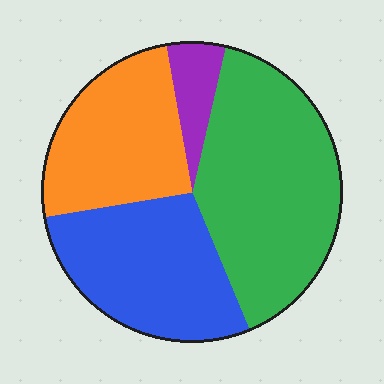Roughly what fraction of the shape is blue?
Blue covers around 30% of the shape.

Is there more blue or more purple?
Blue.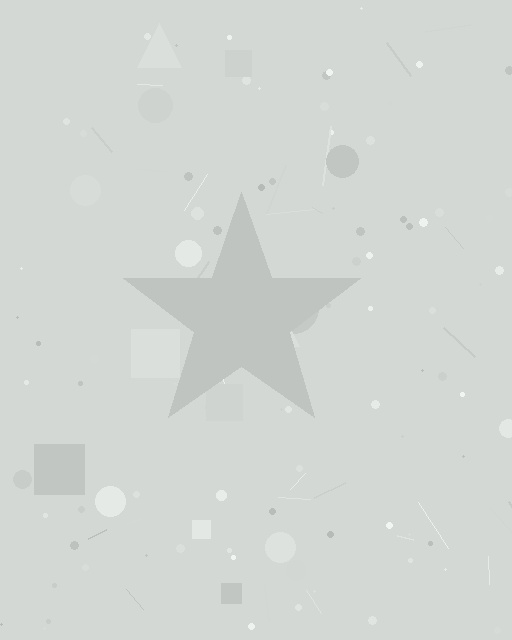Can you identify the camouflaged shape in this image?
The camouflaged shape is a star.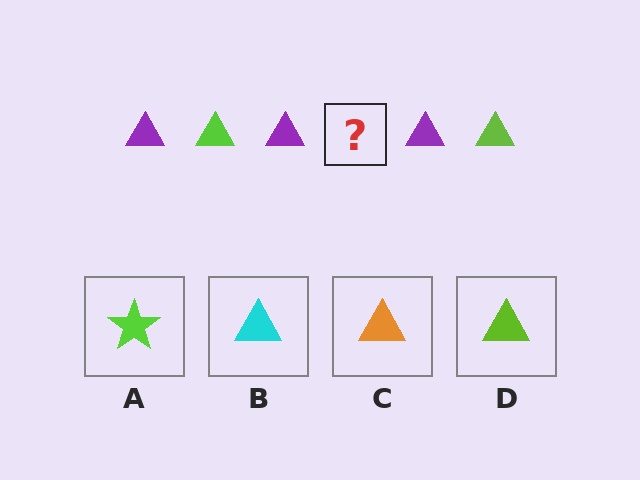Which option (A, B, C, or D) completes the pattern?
D.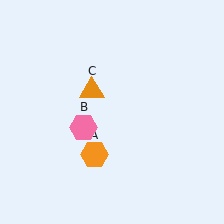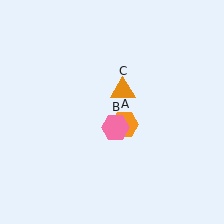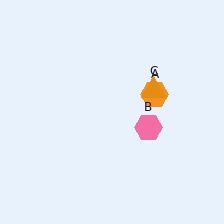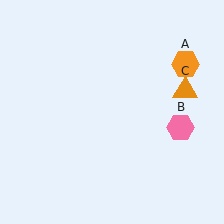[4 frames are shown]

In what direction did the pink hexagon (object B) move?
The pink hexagon (object B) moved right.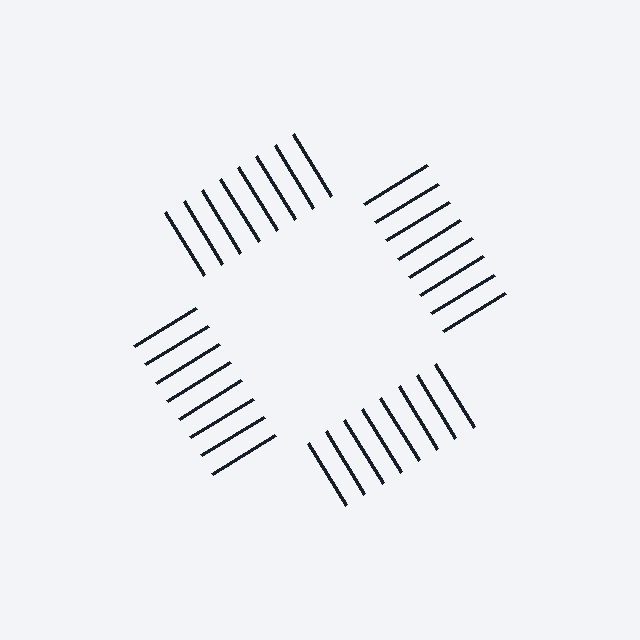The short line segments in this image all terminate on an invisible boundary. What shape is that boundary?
An illusory square — the line segments terminate on its edges but no continuous stroke is drawn.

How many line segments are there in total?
32 — 8 along each of the 4 edges.